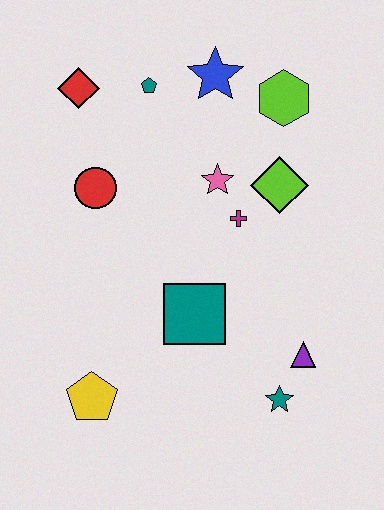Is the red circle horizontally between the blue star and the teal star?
No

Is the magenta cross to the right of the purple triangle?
No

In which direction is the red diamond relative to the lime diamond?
The red diamond is to the left of the lime diamond.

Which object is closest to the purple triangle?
The teal star is closest to the purple triangle.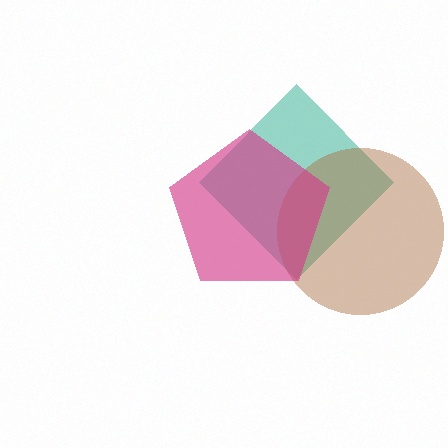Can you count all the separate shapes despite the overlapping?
Yes, there are 3 separate shapes.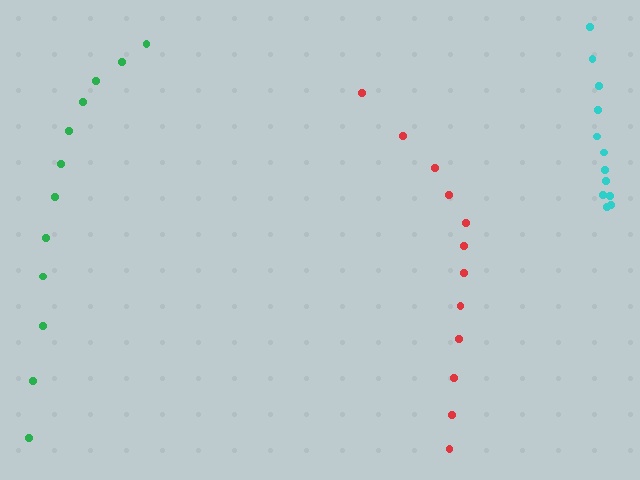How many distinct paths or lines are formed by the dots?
There are 3 distinct paths.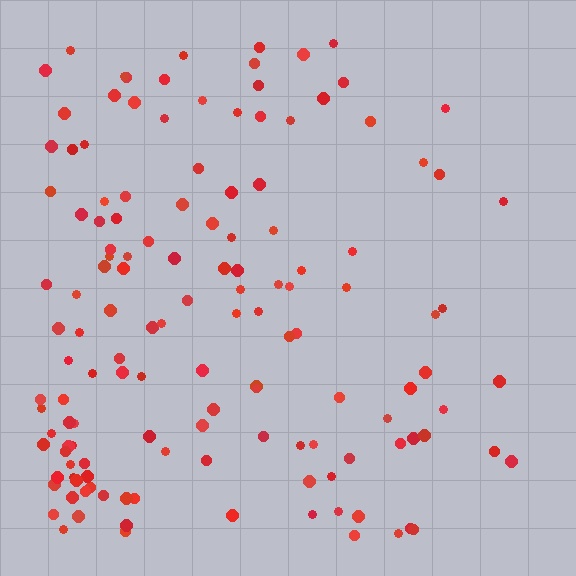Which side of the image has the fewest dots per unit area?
The right.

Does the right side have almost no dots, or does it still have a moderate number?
Still a moderate number, just noticeably fewer than the left.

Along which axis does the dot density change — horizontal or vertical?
Horizontal.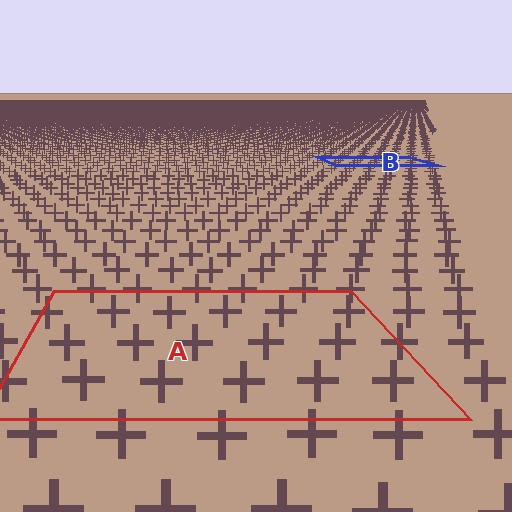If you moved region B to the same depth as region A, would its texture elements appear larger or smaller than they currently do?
They would appear larger. At a closer depth, the same texture elements are projected at a bigger on-screen size.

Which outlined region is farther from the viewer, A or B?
Region B is farther from the viewer — the texture elements inside it appear smaller and more densely packed.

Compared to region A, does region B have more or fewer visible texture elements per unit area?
Region B has more texture elements per unit area — they are packed more densely because it is farther away.